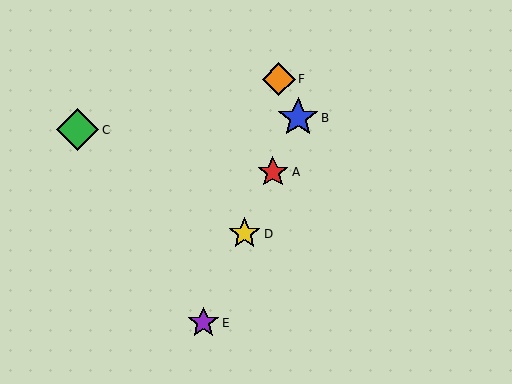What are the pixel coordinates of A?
Object A is at (273, 172).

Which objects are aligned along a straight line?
Objects A, B, D, E are aligned along a straight line.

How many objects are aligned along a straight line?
4 objects (A, B, D, E) are aligned along a straight line.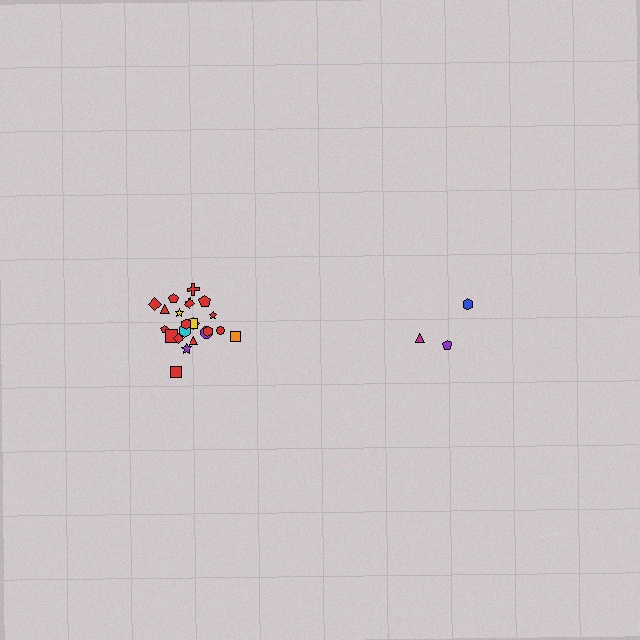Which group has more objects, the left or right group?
The left group.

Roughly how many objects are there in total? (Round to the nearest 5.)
Roughly 30 objects in total.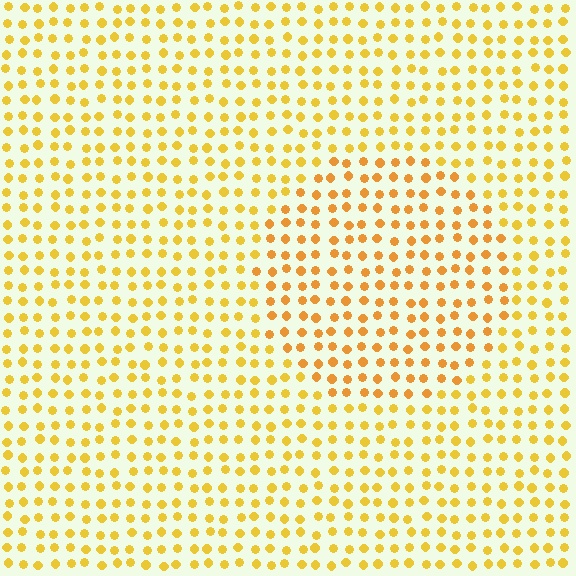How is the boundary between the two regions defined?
The boundary is defined purely by a slight shift in hue (about 17 degrees). Spacing, size, and orientation are identical on both sides.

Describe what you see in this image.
The image is filled with small yellow elements in a uniform arrangement. A circle-shaped region is visible where the elements are tinted to a slightly different hue, forming a subtle color boundary.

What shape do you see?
I see a circle.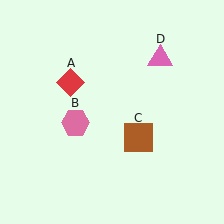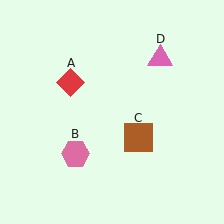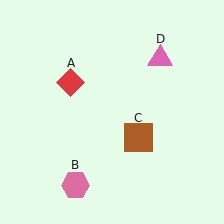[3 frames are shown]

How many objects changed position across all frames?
1 object changed position: pink hexagon (object B).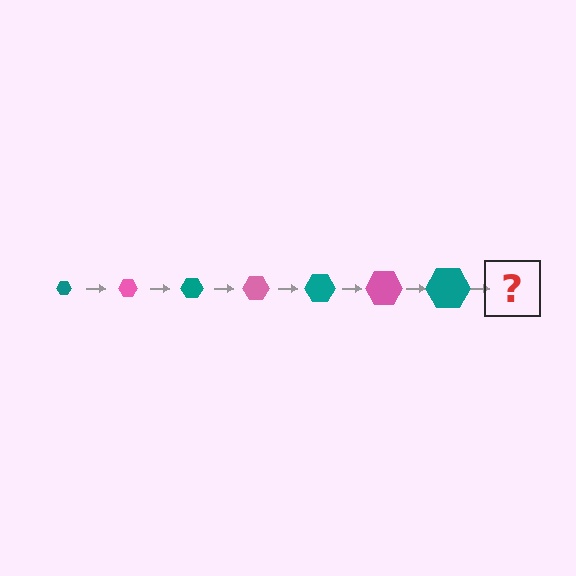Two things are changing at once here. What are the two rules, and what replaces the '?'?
The two rules are that the hexagon grows larger each step and the color cycles through teal and pink. The '?' should be a pink hexagon, larger than the previous one.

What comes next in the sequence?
The next element should be a pink hexagon, larger than the previous one.